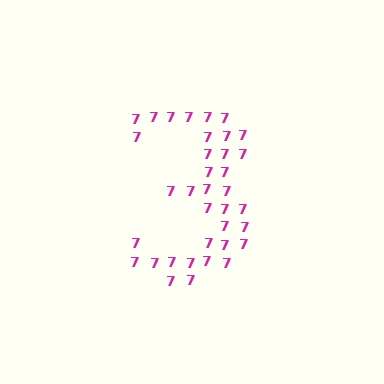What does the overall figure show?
The overall figure shows the digit 3.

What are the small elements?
The small elements are digit 7's.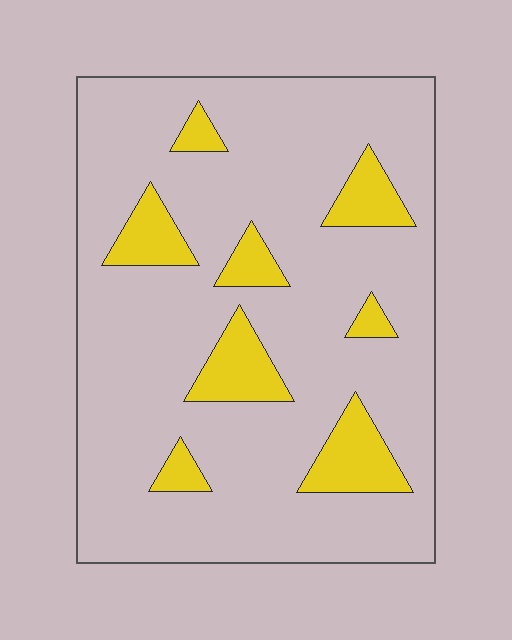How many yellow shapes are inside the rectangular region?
8.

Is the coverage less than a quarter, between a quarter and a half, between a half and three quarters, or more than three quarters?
Less than a quarter.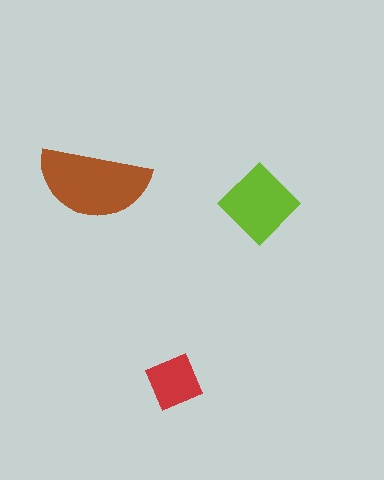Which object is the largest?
The brown semicircle.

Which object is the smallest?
The red square.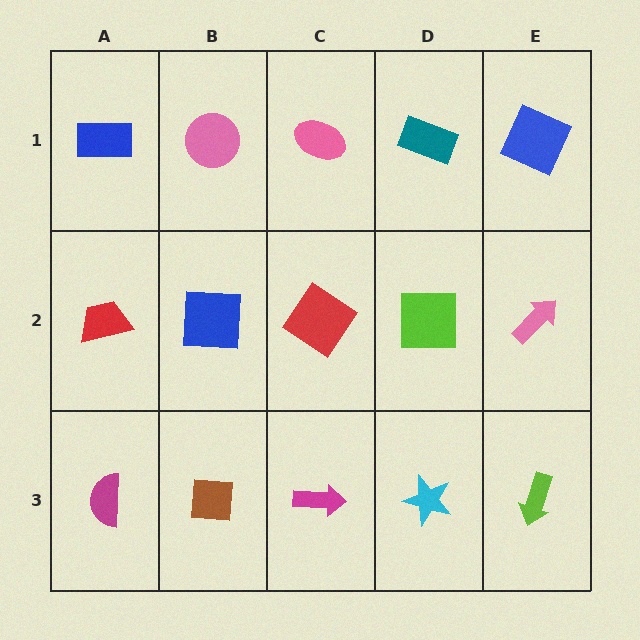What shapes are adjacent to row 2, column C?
A pink ellipse (row 1, column C), a magenta arrow (row 3, column C), a blue square (row 2, column B), a lime square (row 2, column D).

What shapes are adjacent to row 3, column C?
A red diamond (row 2, column C), a brown square (row 3, column B), a cyan star (row 3, column D).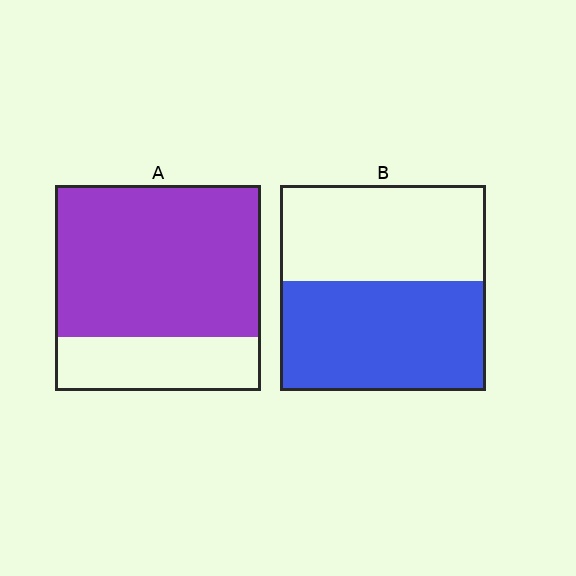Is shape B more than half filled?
Roughly half.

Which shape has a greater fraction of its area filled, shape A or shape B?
Shape A.